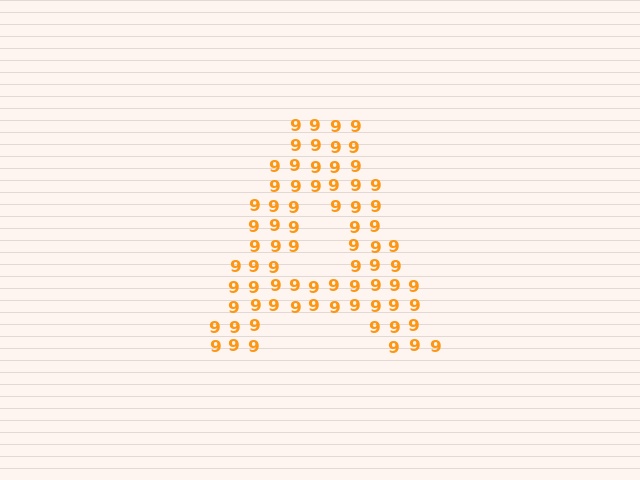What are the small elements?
The small elements are digit 9's.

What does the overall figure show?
The overall figure shows the letter A.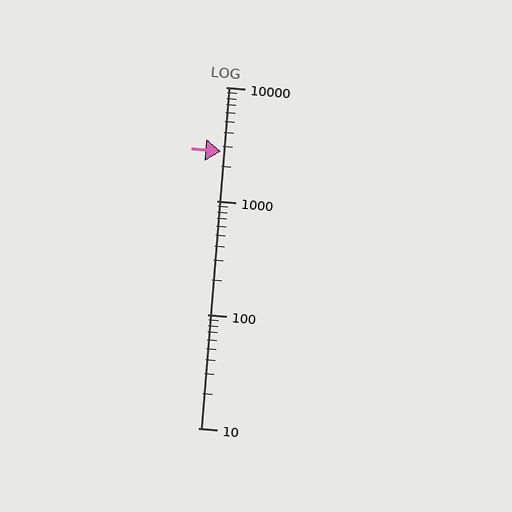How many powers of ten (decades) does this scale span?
The scale spans 3 decades, from 10 to 10000.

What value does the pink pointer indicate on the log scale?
The pointer indicates approximately 2700.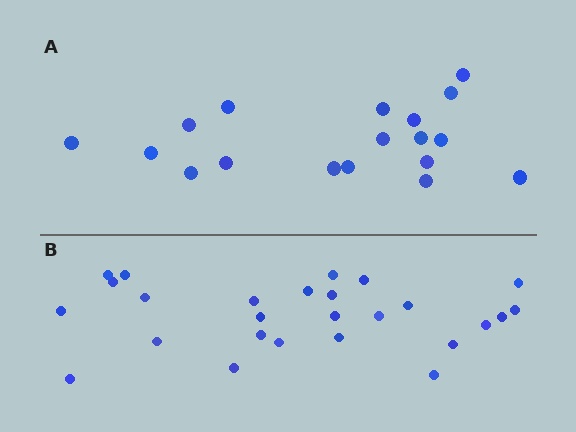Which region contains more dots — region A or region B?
Region B (the bottom region) has more dots.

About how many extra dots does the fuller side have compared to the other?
Region B has roughly 8 or so more dots than region A.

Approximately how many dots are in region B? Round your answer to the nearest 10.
About 30 dots. (The exact count is 26, which rounds to 30.)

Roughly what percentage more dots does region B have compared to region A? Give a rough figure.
About 45% more.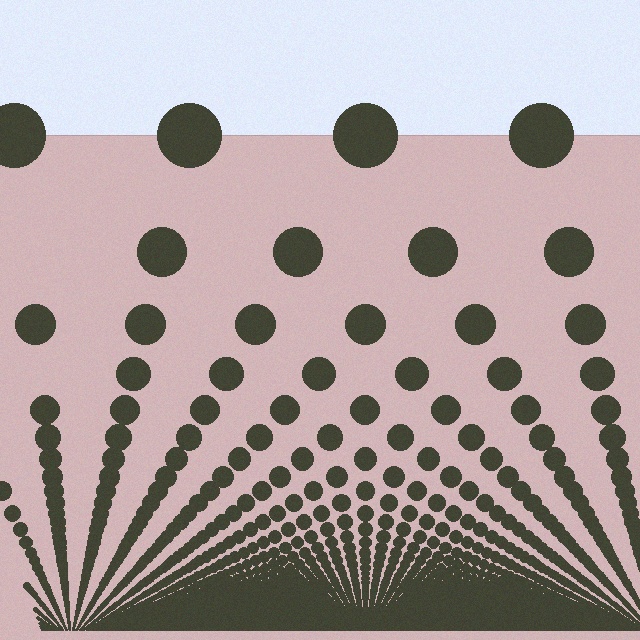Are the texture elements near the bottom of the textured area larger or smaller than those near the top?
Smaller. The gradient is inverted — elements near the bottom are smaller and denser.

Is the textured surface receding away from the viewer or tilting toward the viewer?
The surface appears to tilt toward the viewer. Texture elements get larger and sparser toward the top.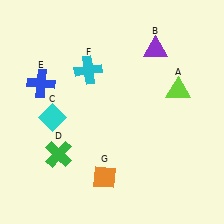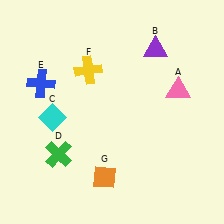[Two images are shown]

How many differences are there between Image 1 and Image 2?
There are 2 differences between the two images.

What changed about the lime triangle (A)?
In Image 1, A is lime. In Image 2, it changed to pink.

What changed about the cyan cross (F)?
In Image 1, F is cyan. In Image 2, it changed to yellow.